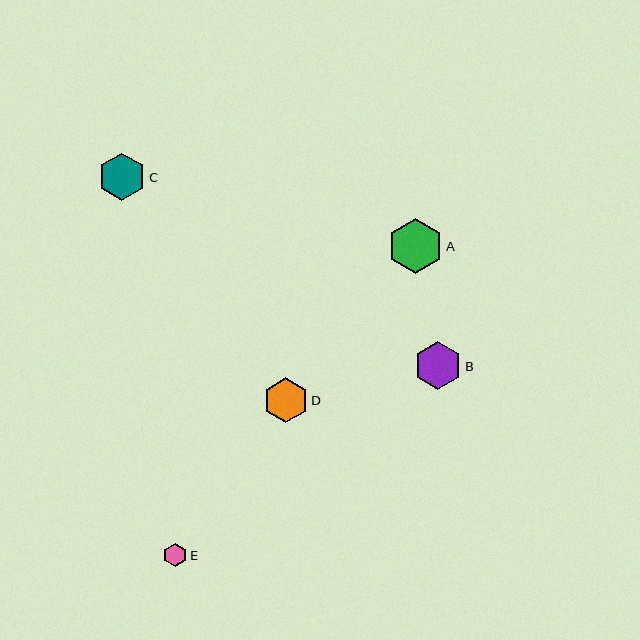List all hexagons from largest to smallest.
From largest to smallest: A, B, C, D, E.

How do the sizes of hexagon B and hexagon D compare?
Hexagon B and hexagon D are approximately the same size.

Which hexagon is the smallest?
Hexagon E is the smallest with a size of approximately 24 pixels.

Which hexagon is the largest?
Hexagon A is the largest with a size of approximately 56 pixels.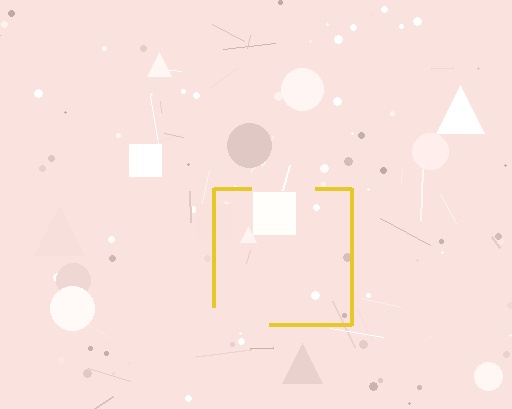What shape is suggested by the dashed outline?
The dashed outline suggests a square.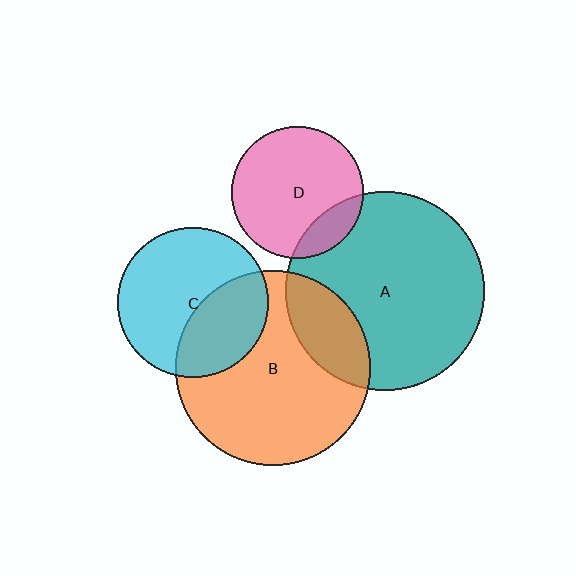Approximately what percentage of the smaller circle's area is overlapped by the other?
Approximately 15%.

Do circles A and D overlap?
Yes.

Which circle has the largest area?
Circle A (teal).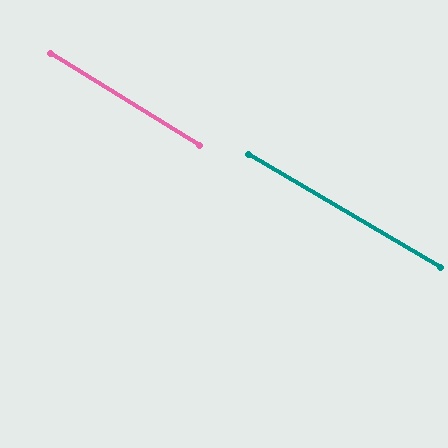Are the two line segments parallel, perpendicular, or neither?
Parallel — their directions differ by only 1.2°.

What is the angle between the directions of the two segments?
Approximately 1 degree.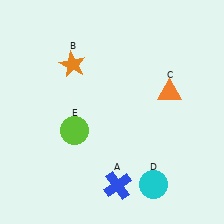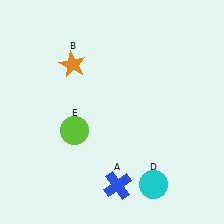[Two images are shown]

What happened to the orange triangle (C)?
The orange triangle (C) was removed in Image 2. It was in the top-right area of Image 1.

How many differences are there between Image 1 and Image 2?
There is 1 difference between the two images.